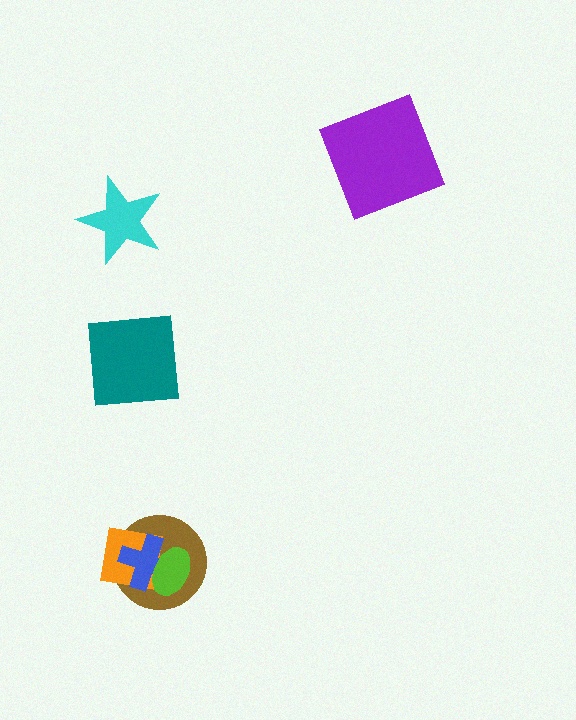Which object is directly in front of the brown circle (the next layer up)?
The orange square is directly in front of the brown circle.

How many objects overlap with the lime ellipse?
3 objects overlap with the lime ellipse.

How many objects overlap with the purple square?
0 objects overlap with the purple square.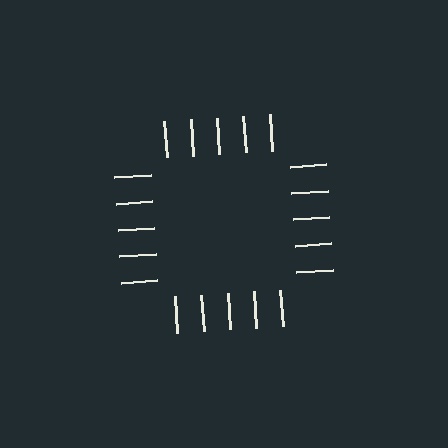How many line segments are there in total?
20 — 5 along each of the 4 edges.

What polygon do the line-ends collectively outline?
An illusory square — the line segments terminate on its edges but no continuous stroke is drawn.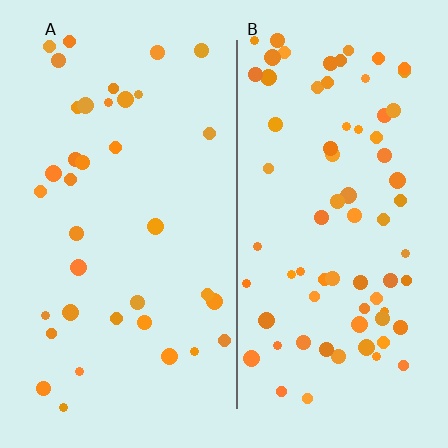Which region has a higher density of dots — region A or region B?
B (the right).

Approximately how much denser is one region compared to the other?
Approximately 2.0× — region B over region A.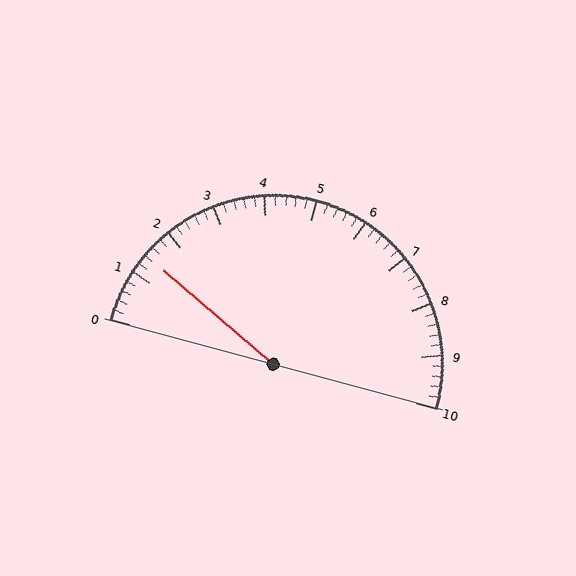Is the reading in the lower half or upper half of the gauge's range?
The reading is in the lower half of the range (0 to 10).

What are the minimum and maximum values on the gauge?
The gauge ranges from 0 to 10.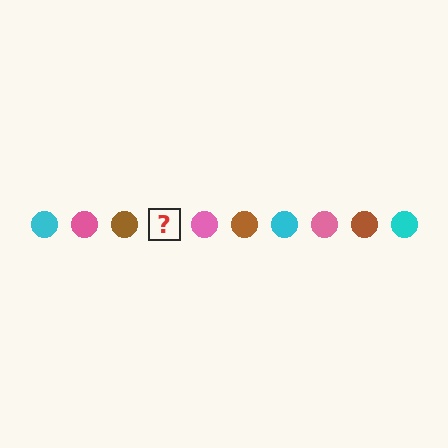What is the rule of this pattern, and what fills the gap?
The rule is that the pattern cycles through cyan, pink, brown circles. The gap should be filled with a cyan circle.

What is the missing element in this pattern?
The missing element is a cyan circle.